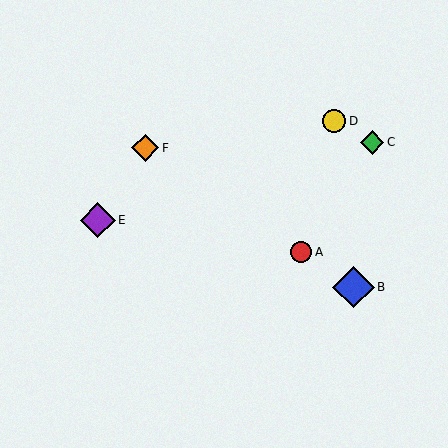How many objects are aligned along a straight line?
3 objects (A, B, F) are aligned along a straight line.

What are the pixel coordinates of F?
Object F is at (145, 148).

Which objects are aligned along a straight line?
Objects A, B, F are aligned along a straight line.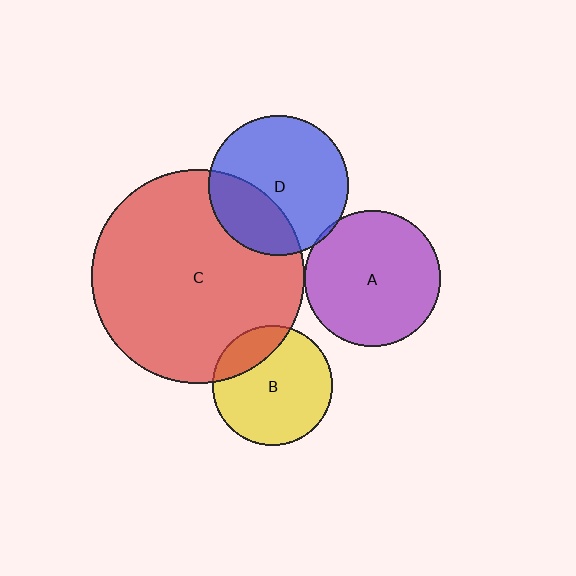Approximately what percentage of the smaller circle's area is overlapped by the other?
Approximately 20%.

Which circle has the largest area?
Circle C (red).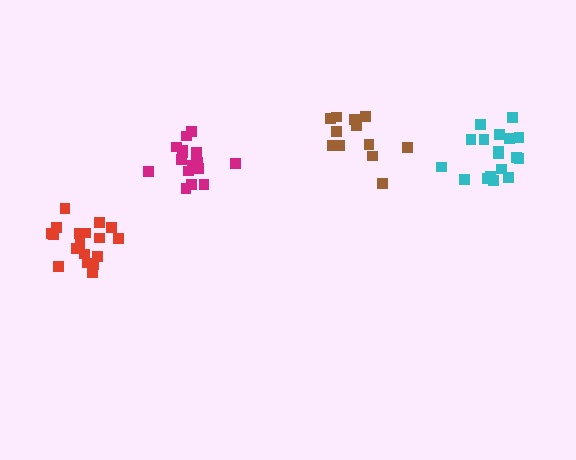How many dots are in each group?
Group 1: 17 dots, Group 2: 18 dots, Group 3: 12 dots, Group 4: 18 dots (65 total).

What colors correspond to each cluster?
The clusters are colored: magenta, red, brown, cyan.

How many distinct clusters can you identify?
There are 4 distinct clusters.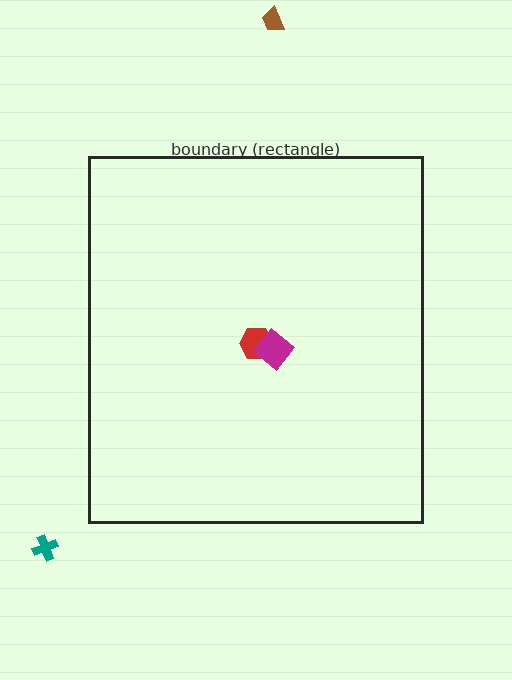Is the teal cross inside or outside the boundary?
Outside.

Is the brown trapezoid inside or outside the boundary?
Outside.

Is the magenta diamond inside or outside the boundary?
Inside.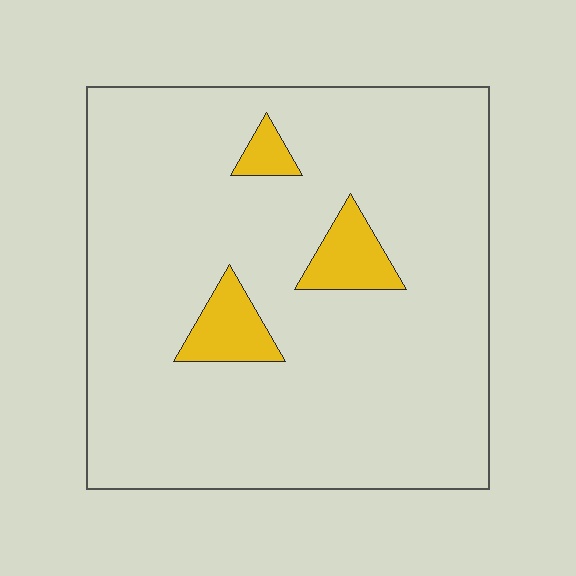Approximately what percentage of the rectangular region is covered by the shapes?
Approximately 10%.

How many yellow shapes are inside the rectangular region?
3.